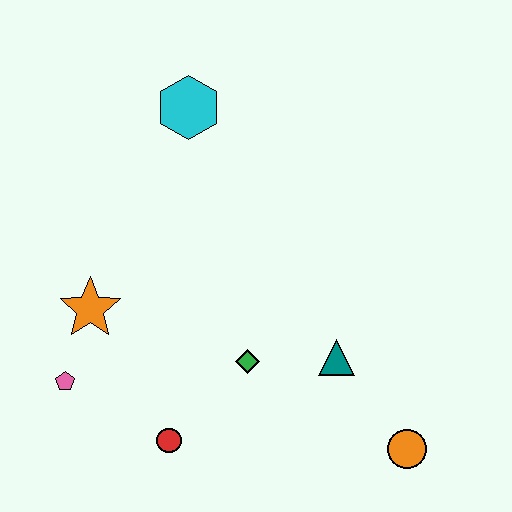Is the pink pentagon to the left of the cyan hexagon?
Yes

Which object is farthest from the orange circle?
The cyan hexagon is farthest from the orange circle.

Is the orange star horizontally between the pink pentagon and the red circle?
Yes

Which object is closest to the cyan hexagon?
The orange star is closest to the cyan hexagon.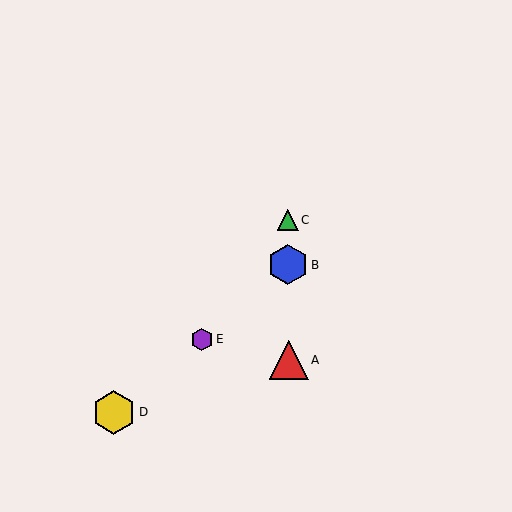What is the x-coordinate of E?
Object E is at x≈202.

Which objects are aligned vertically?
Objects A, B, C are aligned vertically.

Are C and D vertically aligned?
No, C is at x≈288 and D is at x≈114.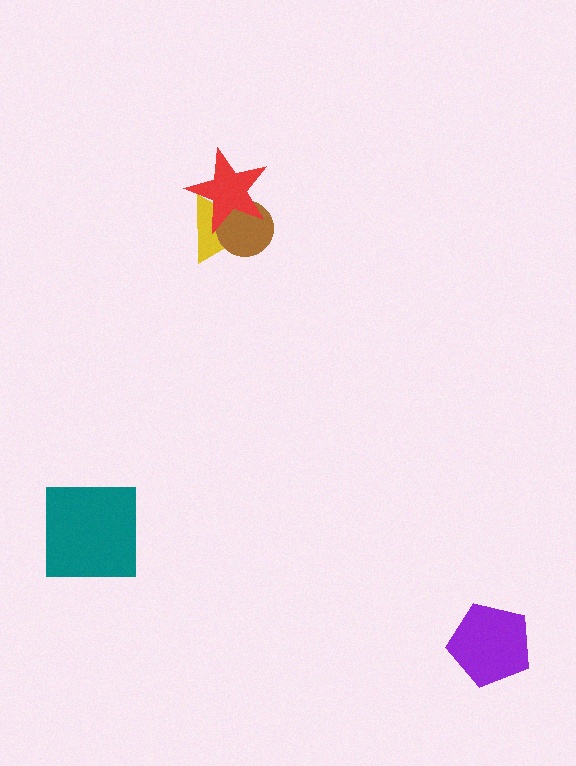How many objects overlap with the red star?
2 objects overlap with the red star.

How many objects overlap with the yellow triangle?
2 objects overlap with the yellow triangle.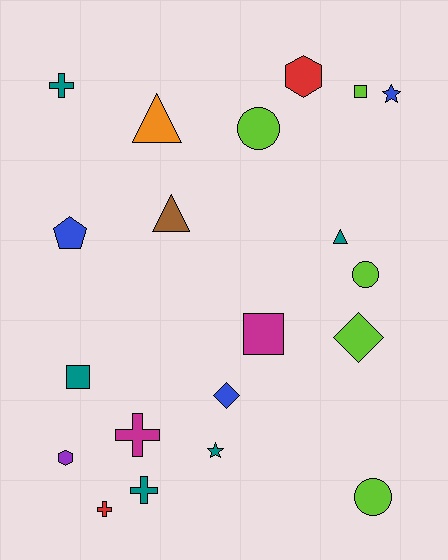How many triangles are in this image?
There are 3 triangles.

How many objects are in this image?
There are 20 objects.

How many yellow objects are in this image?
There are no yellow objects.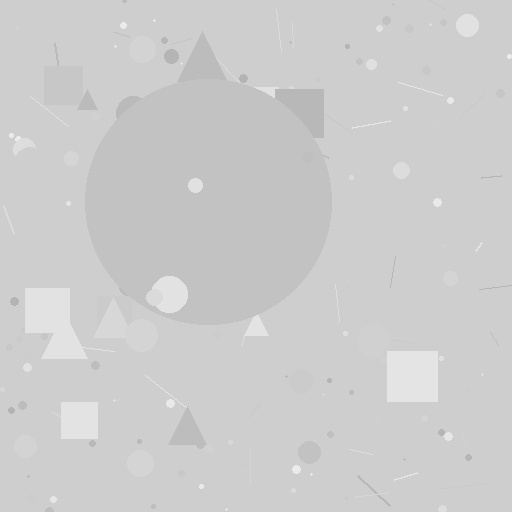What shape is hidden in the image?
A circle is hidden in the image.